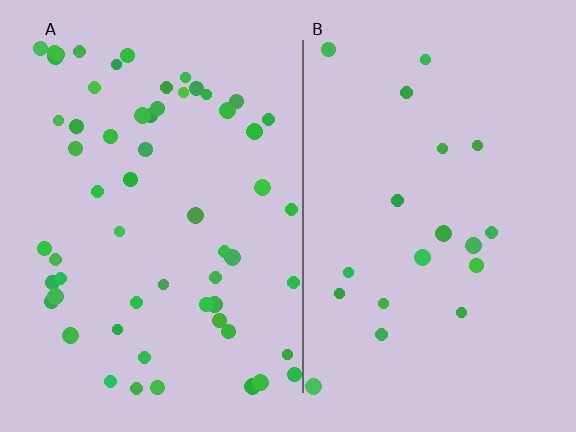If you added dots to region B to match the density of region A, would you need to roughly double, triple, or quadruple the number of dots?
Approximately triple.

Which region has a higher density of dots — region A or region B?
A (the left).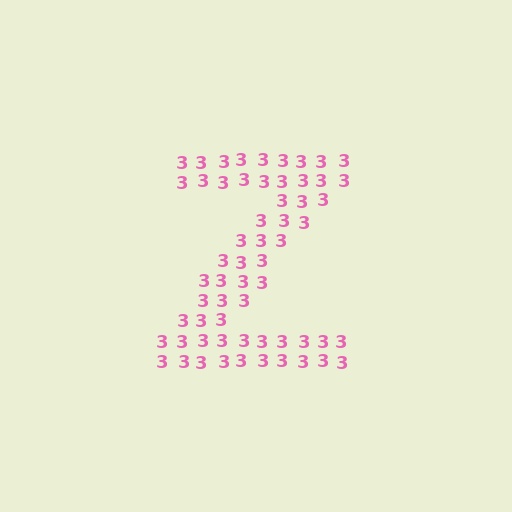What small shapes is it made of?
It is made of small digit 3's.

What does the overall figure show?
The overall figure shows the letter Z.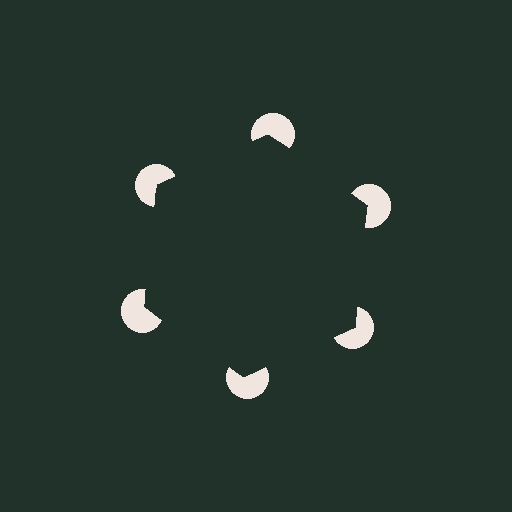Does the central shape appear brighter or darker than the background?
It typically appears slightly darker than the background, even though no actual brightness change is drawn.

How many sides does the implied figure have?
6 sides.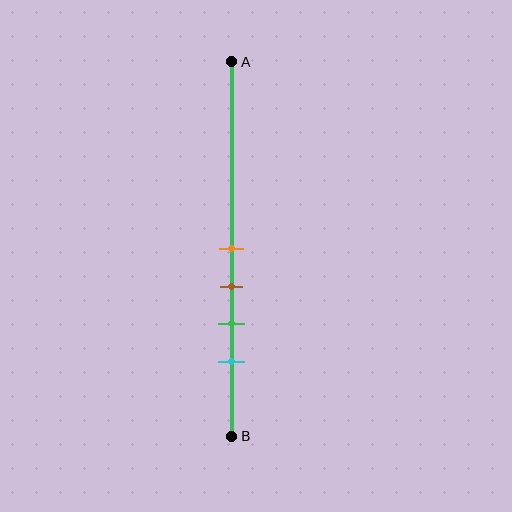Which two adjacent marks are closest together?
The orange and brown marks are the closest adjacent pair.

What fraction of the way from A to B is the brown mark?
The brown mark is approximately 60% (0.6) of the way from A to B.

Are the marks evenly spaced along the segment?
Yes, the marks are approximately evenly spaced.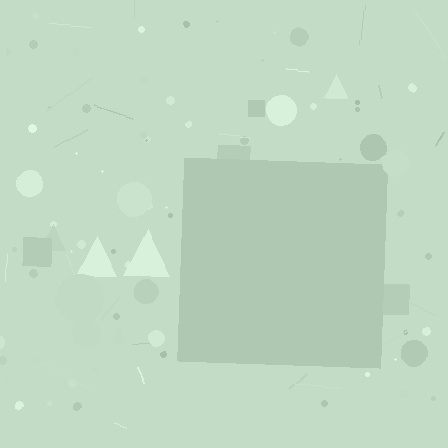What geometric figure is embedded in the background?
A square is embedded in the background.